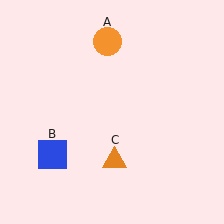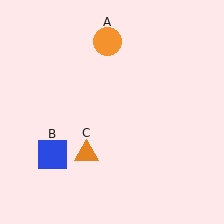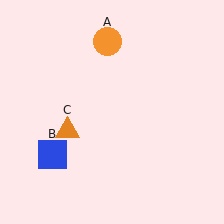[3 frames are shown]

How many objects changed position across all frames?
1 object changed position: orange triangle (object C).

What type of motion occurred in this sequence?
The orange triangle (object C) rotated clockwise around the center of the scene.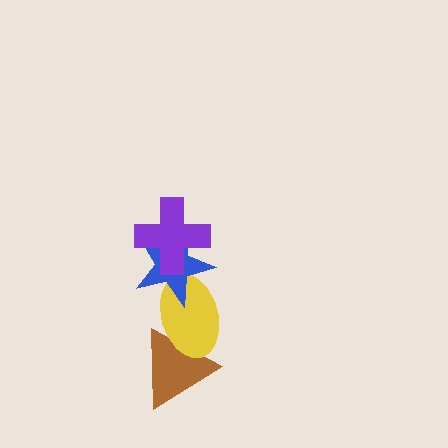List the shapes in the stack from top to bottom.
From top to bottom: the purple cross, the blue star, the yellow ellipse, the brown triangle.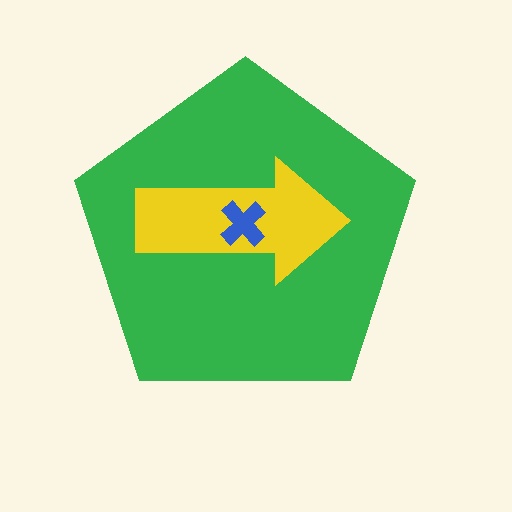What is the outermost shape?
The green pentagon.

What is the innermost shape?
The blue cross.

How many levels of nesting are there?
3.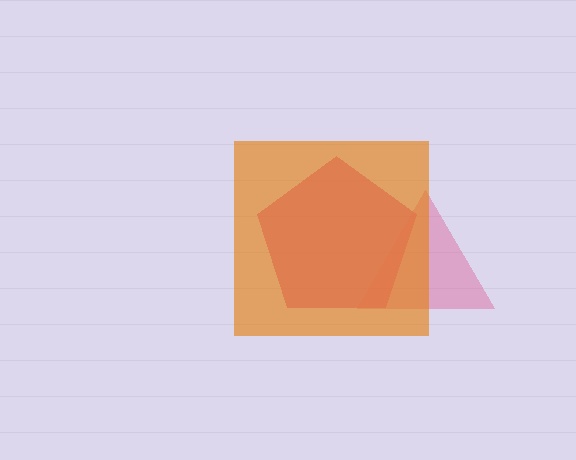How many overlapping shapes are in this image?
There are 3 overlapping shapes in the image.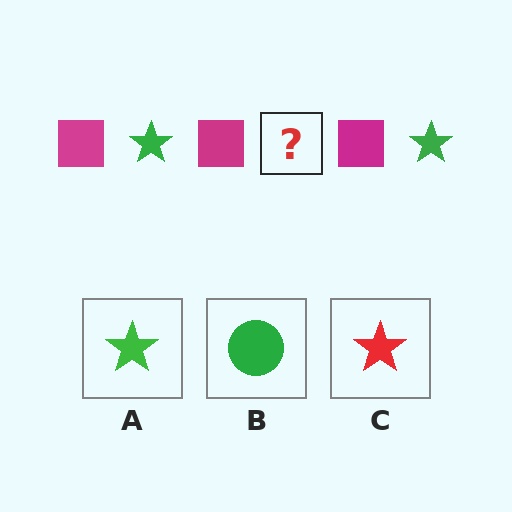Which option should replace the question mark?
Option A.